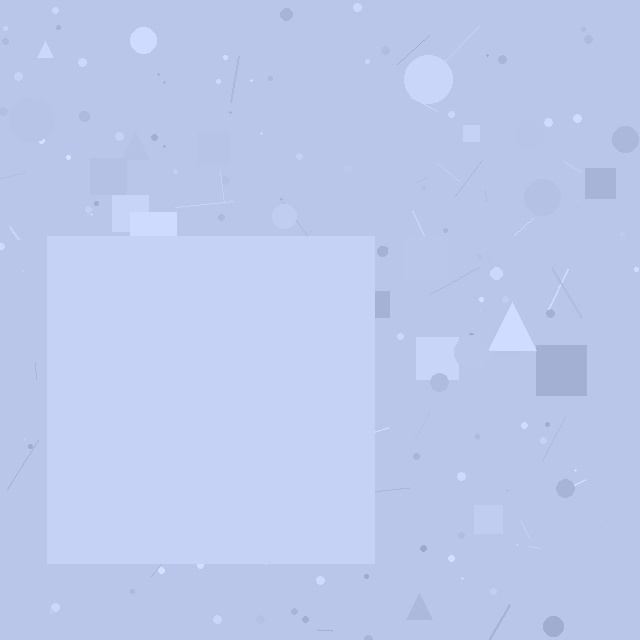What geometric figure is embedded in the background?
A square is embedded in the background.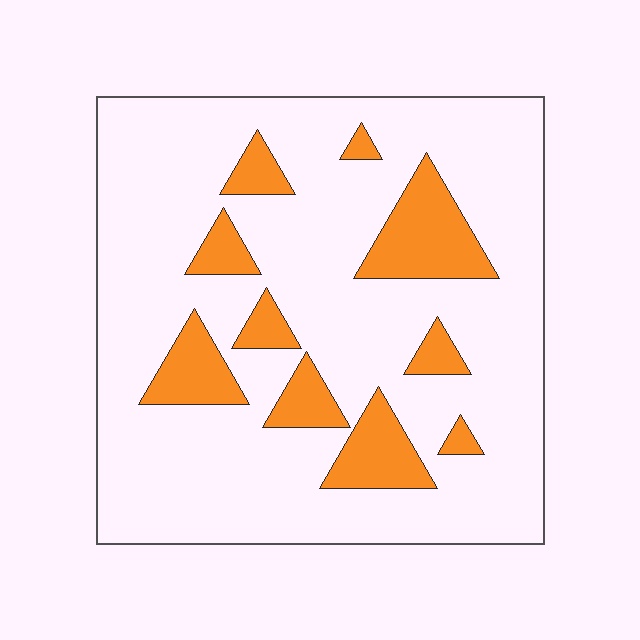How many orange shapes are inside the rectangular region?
10.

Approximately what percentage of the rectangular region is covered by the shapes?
Approximately 20%.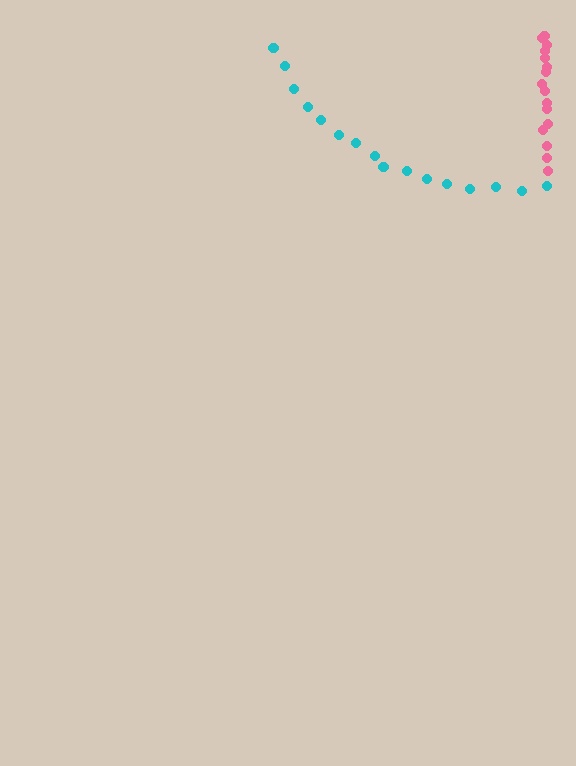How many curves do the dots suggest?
There are 2 distinct paths.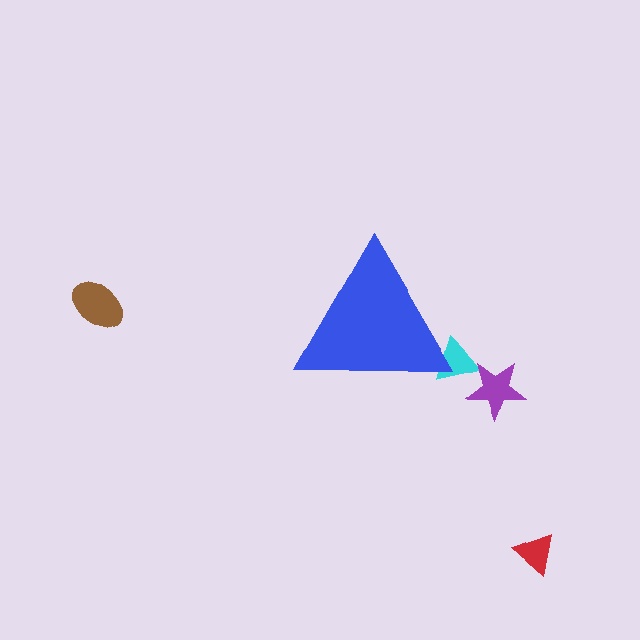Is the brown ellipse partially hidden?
No, the brown ellipse is fully visible.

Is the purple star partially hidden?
No, the purple star is fully visible.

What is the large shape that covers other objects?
A blue triangle.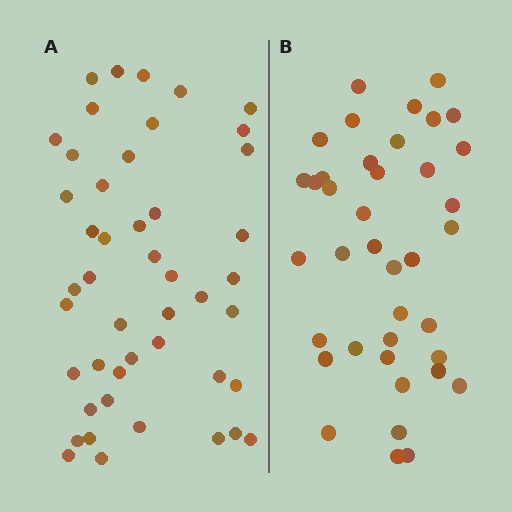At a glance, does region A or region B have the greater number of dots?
Region A (the left region) has more dots.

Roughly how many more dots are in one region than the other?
Region A has roughly 8 or so more dots than region B.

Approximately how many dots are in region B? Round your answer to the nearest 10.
About 40 dots. (The exact count is 39, which rounds to 40.)